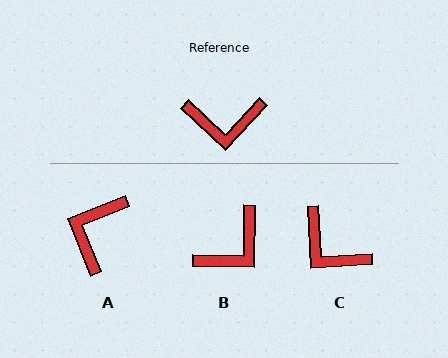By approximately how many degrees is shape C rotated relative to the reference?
Approximately 44 degrees clockwise.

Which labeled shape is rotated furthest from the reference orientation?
A, about 115 degrees away.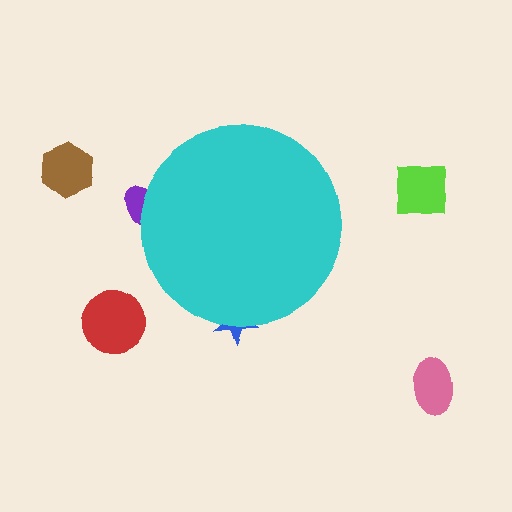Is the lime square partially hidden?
No, the lime square is fully visible.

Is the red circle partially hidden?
No, the red circle is fully visible.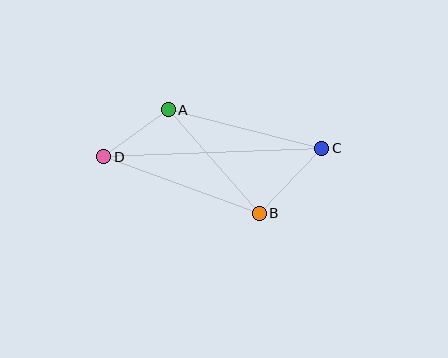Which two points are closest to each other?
Points A and D are closest to each other.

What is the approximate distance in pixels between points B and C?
The distance between B and C is approximately 90 pixels.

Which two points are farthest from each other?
Points C and D are farthest from each other.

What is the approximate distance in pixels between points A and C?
The distance between A and C is approximately 158 pixels.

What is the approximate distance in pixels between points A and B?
The distance between A and B is approximately 138 pixels.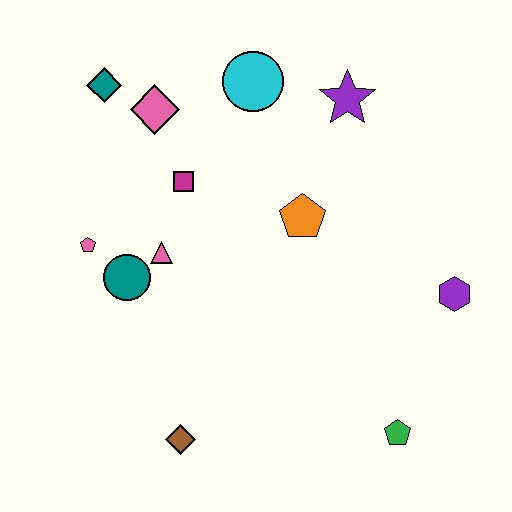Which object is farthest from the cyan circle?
The green pentagon is farthest from the cyan circle.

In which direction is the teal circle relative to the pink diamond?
The teal circle is below the pink diamond.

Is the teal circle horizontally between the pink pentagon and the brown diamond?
Yes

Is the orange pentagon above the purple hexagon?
Yes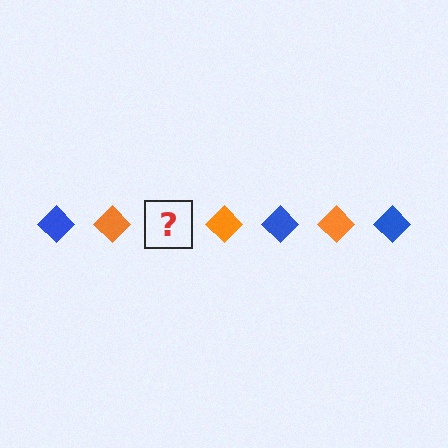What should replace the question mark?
The question mark should be replaced with a blue diamond.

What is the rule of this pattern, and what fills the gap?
The rule is that the pattern cycles through blue, orange diamonds. The gap should be filled with a blue diamond.